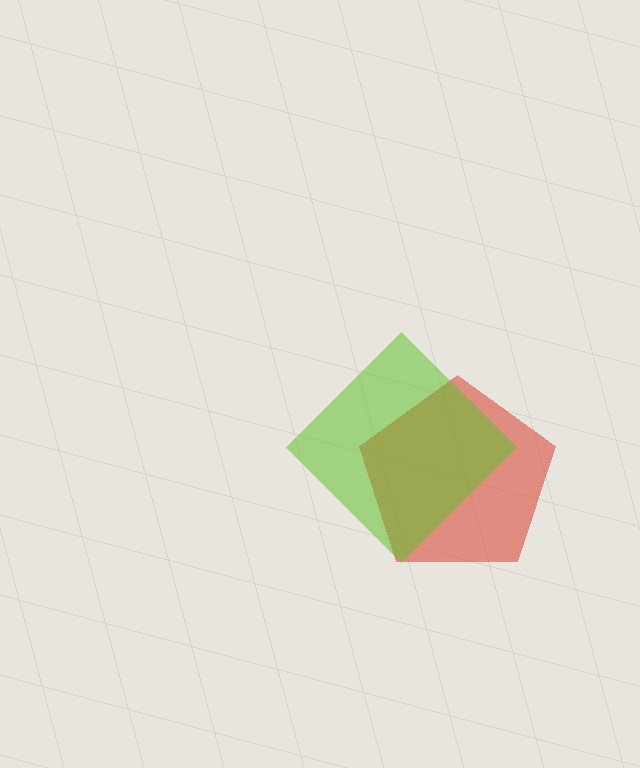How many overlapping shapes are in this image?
There are 2 overlapping shapes in the image.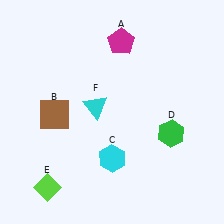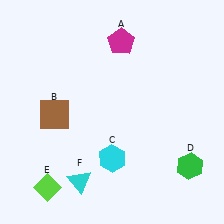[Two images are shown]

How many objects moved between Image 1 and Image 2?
2 objects moved between the two images.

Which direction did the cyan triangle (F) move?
The cyan triangle (F) moved down.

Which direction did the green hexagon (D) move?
The green hexagon (D) moved down.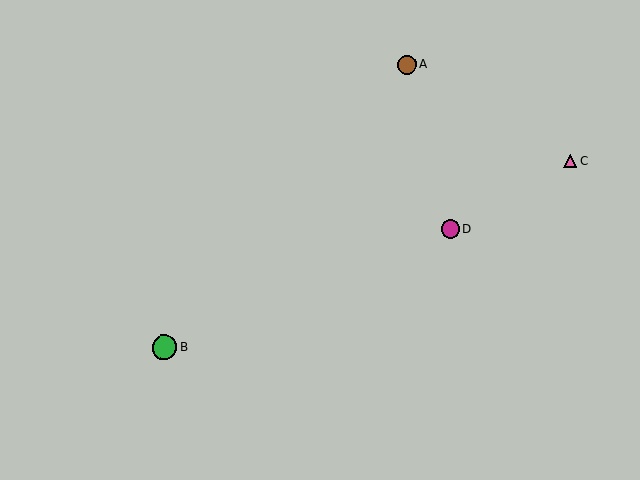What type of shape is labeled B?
Shape B is a green circle.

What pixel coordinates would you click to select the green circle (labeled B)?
Click at (164, 347) to select the green circle B.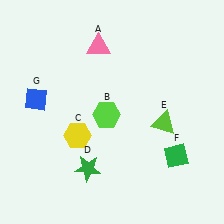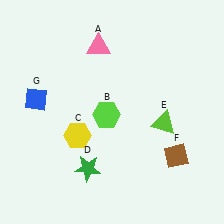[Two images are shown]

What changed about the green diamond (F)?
In Image 1, F is green. In Image 2, it changed to brown.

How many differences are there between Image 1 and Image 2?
There is 1 difference between the two images.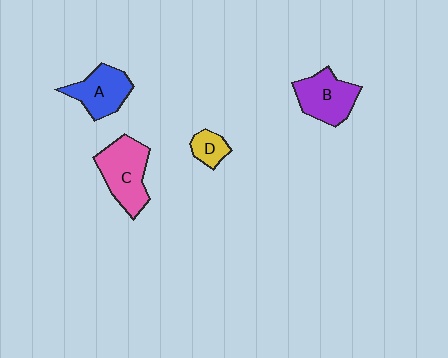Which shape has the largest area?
Shape C (pink).